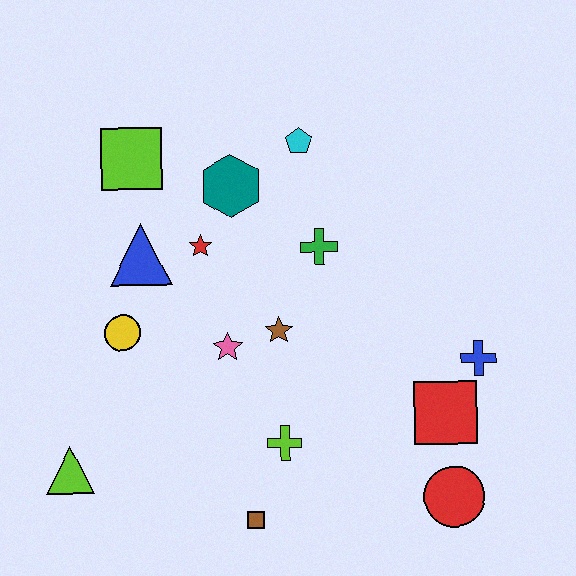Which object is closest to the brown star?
The pink star is closest to the brown star.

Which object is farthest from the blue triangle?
The red circle is farthest from the blue triangle.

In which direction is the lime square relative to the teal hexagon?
The lime square is to the left of the teal hexagon.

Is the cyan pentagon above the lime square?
Yes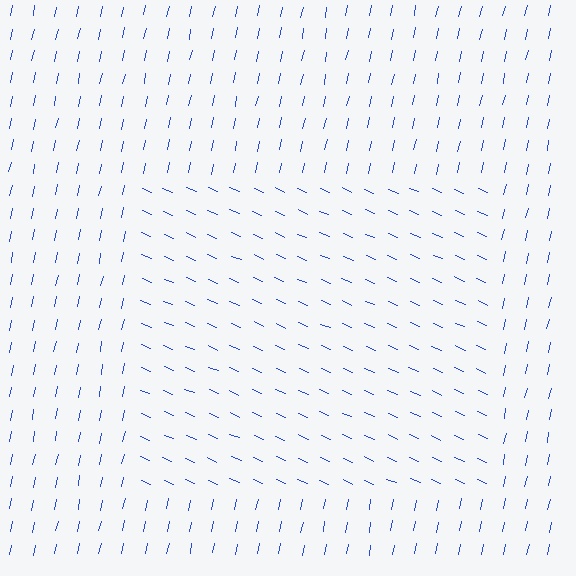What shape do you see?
I see a rectangle.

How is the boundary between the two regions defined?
The boundary is defined purely by a change in line orientation (approximately 79 degrees difference). All lines are the same color and thickness.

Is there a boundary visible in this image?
Yes, there is a texture boundary formed by a change in line orientation.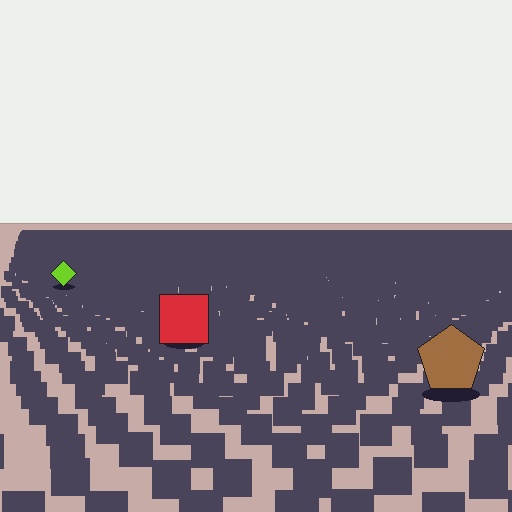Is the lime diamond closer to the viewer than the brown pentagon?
No. The brown pentagon is closer — you can tell from the texture gradient: the ground texture is coarser near it.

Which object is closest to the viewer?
The brown pentagon is closest. The texture marks near it are larger and more spread out.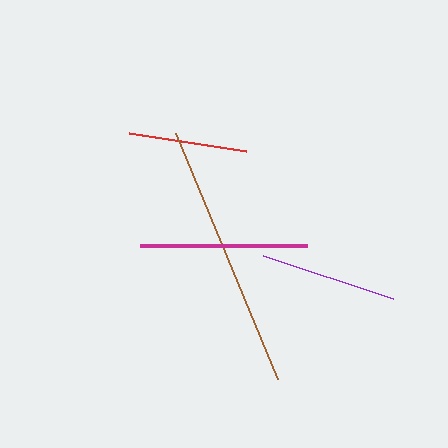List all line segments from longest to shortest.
From longest to shortest: brown, magenta, purple, red.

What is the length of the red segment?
The red segment is approximately 119 pixels long.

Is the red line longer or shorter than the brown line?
The brown line is longer than the red line.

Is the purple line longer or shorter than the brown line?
The brown line is longer than the purple line.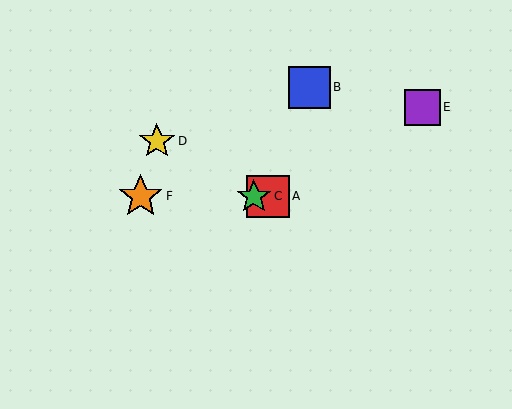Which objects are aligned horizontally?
Objects A, C, F are aligned horizontally.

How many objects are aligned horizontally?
3 objects (A, C, F) are aligned horizontally.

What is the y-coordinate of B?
Object B is at y≈87.